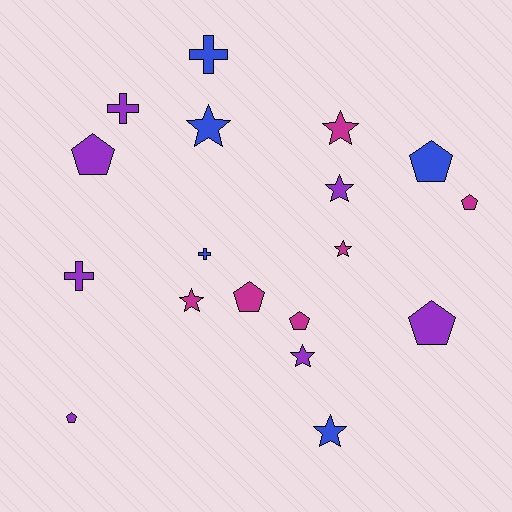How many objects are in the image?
There are 18 objects.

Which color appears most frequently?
Purple, with 7 objects.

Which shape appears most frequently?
Star, with 7 objects.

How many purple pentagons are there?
There are 3 purple pentagons.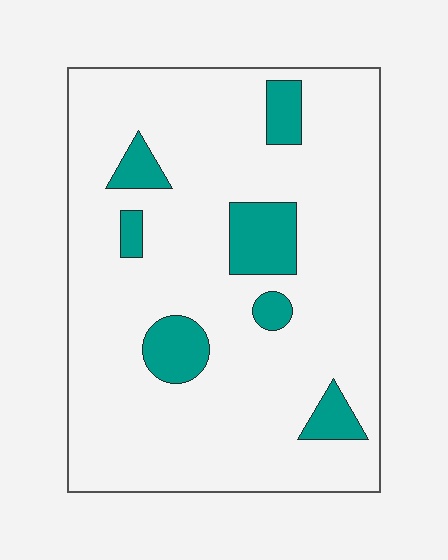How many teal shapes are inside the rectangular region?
7.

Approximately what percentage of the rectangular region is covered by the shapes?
Approximately 15%.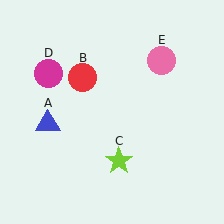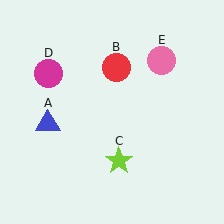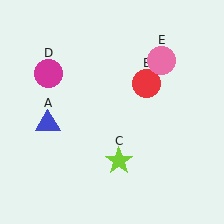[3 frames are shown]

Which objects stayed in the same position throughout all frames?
Blue triangle (object A) and lime star (object C) and magenta circle (object D) and pink circle (object E) remained stationary.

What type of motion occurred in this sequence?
The red circle (object B) rotated clockwise around the center of the scene.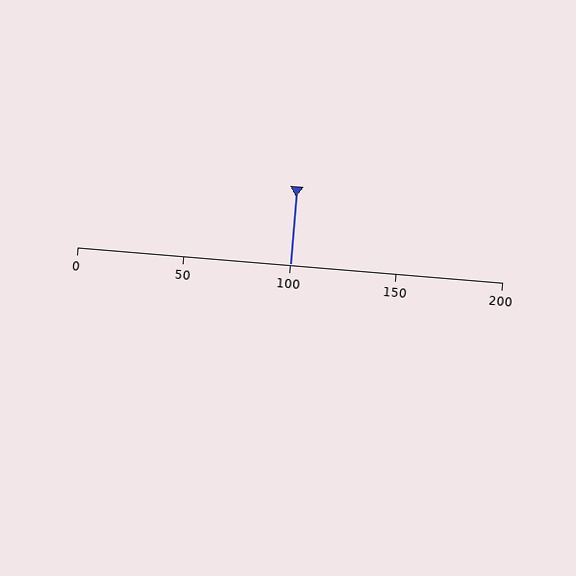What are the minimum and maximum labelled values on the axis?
The axis runs from 0 to 200.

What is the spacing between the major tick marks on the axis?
The major ticks are spaced 50 apart.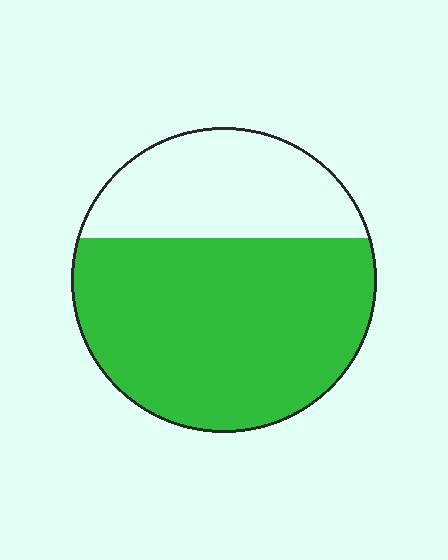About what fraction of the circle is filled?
About two thirds (2/3).